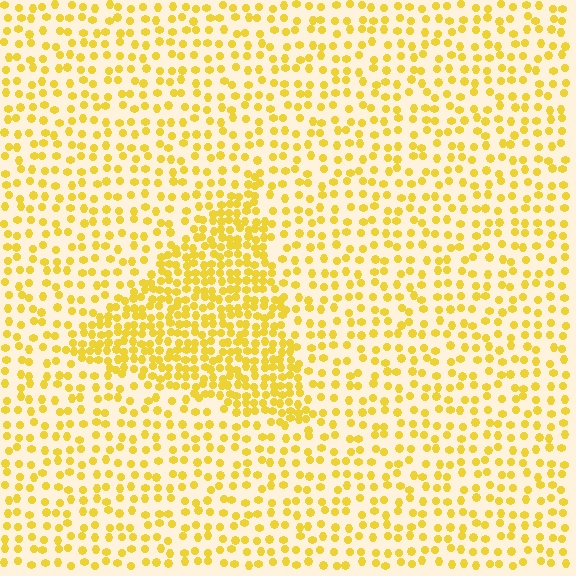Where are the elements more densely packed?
The elements are more densely packed inside the triangle boundary.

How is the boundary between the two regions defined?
The boundary is defined by a change in element density (approximately 2.1x ratio). All elements are the same color, size, and shape.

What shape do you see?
I see a triangle.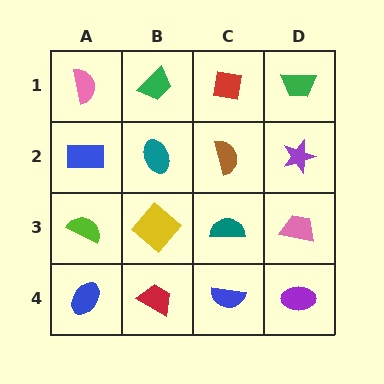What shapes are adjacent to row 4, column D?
A pink trapezoid (row 3, column D), a blue semicircle (row 4, column C).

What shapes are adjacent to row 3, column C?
A brown semicircle (row 2, column C), a blue semicircle (row 4, column C), a yellow diamond (row 3, column B), a pink trapezoid (row 3, column D).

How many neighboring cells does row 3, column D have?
3.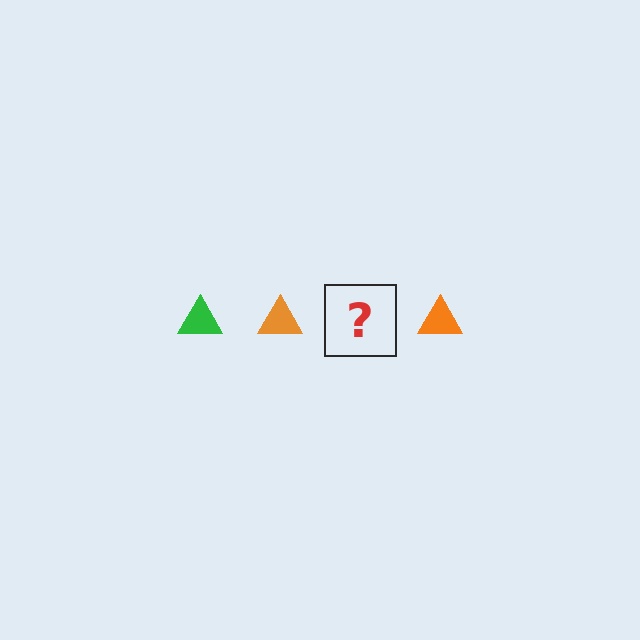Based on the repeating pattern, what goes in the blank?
The blank should be a green triangle.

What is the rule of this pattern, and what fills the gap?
The rule is that the pattern cycles through green, orange triangles. The gap should be filled with a green triangle.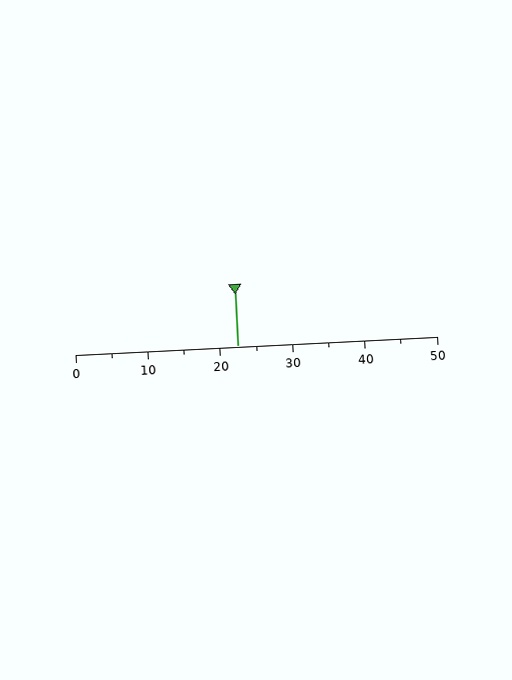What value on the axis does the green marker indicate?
The marker indicates approximately 22.5.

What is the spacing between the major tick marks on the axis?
The major ticks are spaced 10 apart.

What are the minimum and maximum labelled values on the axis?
The axis runs from 0 to 50.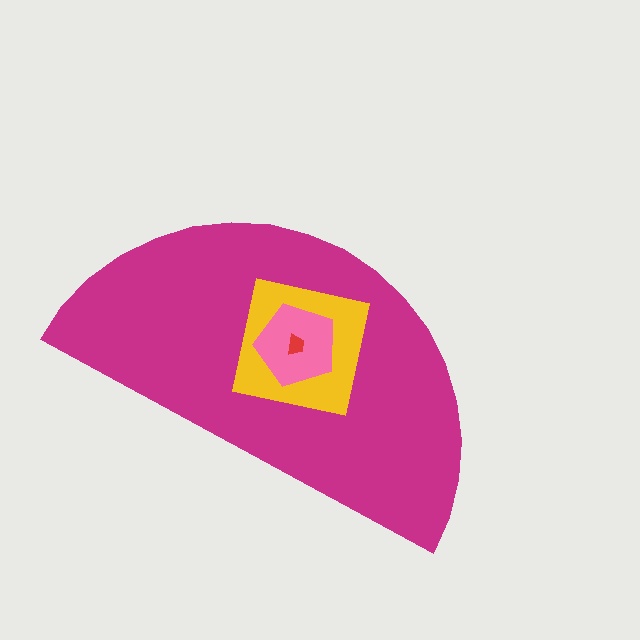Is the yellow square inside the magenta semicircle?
Yes.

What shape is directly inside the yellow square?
The pink pentagon.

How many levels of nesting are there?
4.